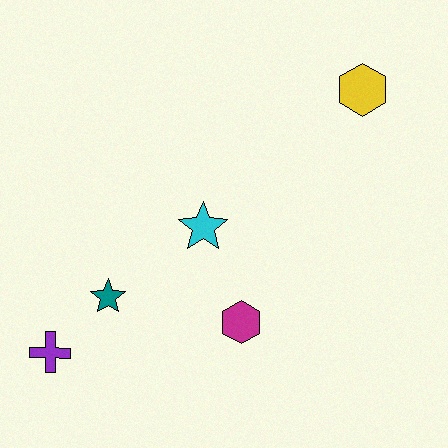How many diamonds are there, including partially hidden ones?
There are no diamonds.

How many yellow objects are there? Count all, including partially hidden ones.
There is 1 yellow object.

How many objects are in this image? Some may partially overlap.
There are 5 objects.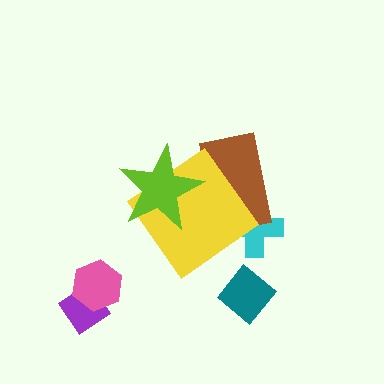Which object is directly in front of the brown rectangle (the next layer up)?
The yellow diamond is directly in front of the brown rectangle.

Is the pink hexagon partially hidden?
No, no other shape covers it.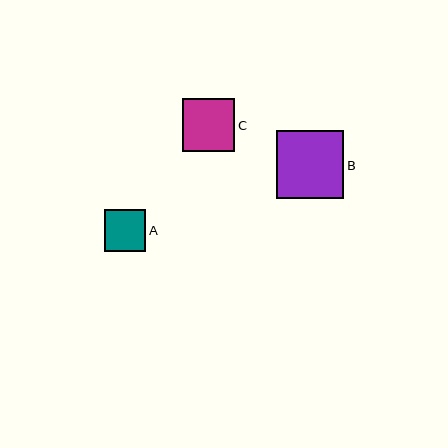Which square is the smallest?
Square A is the smallest with a size of approximately 41 pixels.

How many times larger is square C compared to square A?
Square C is approximately 1.3 times the size of square A.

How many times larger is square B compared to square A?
Square B is approximately 1.6 times the size of square A.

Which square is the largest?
Square B is the largest with a size of approximately 68 pixels.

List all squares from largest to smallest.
From largest to smallest: B, C, A.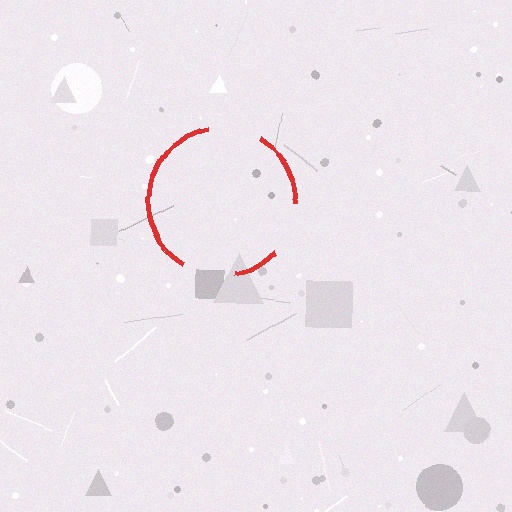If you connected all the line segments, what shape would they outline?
They would outline a circle.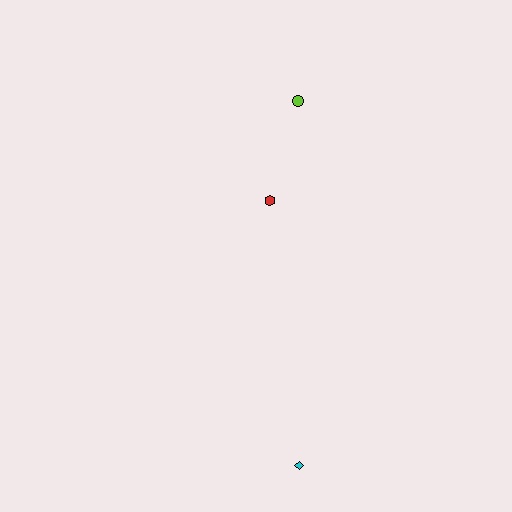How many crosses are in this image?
There are no crosses.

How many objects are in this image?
There are 3 objects.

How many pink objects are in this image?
There are no pink objects.